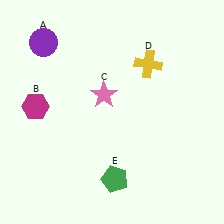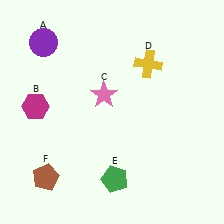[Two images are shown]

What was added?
A brown pentagon (F) was added in Image 2.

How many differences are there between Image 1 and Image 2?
There is 1 difference between the two images.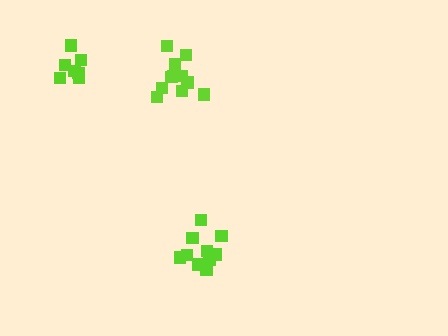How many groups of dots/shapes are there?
There are 3 groups.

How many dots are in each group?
Group 1: 11 dots, Group 2: 7 dots, Group 3: 10 dots (28 total).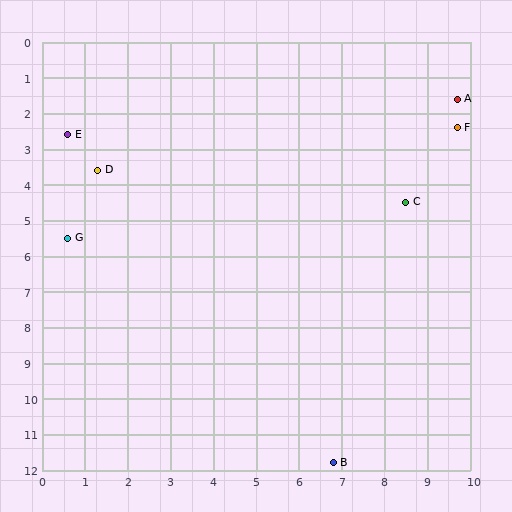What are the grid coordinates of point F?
Point F is at approximately (9.7, 2.4).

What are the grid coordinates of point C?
Point C is at approximately (8.5, 4.5).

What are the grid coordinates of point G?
Point G is at approximately (0.6, 5.5).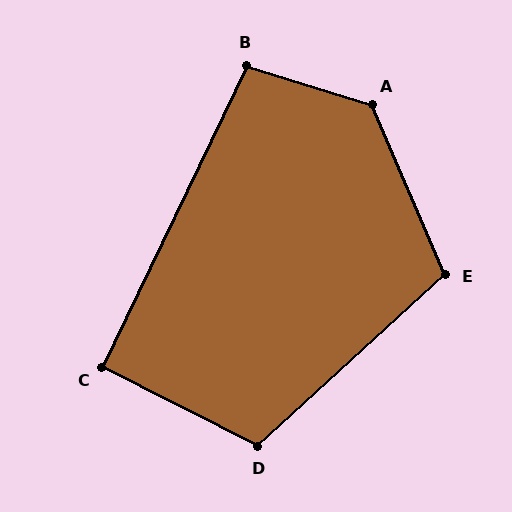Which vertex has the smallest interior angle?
C, at approximately 91 degrees.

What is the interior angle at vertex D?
Approximately 111 degrees (obtuse).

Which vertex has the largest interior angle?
A, at approximately 131 degrees.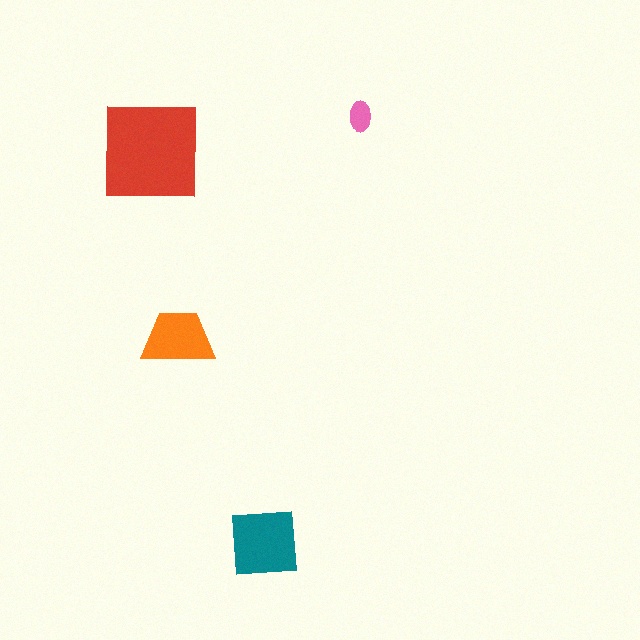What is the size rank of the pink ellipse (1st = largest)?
4th.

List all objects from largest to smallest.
The red square, the teal square, the orange trapezoid, the pink ellipse.